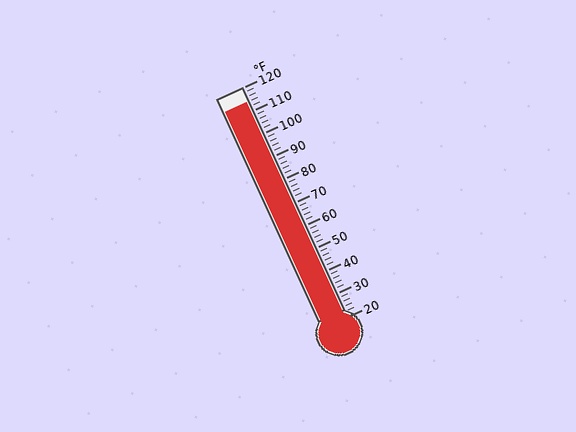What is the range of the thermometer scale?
The thermometer scale ranges from 20°F to 120°F.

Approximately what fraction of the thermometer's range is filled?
The thermometer is filled to approximately 95% of its range.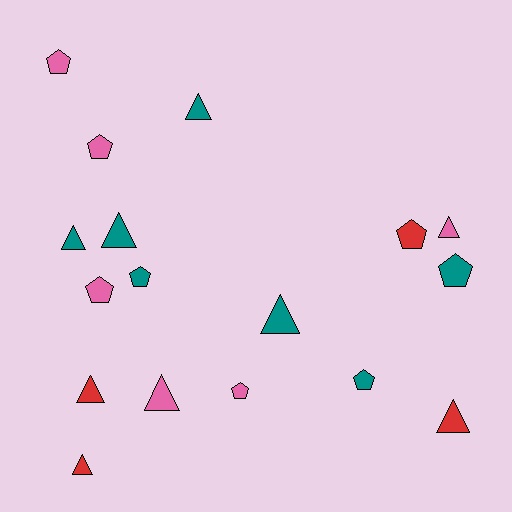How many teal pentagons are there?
There are 3 teal pentagons.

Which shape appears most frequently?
Triangle, with 9 objects.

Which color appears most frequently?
Teal, with 7 objects.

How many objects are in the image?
There are 17 objects.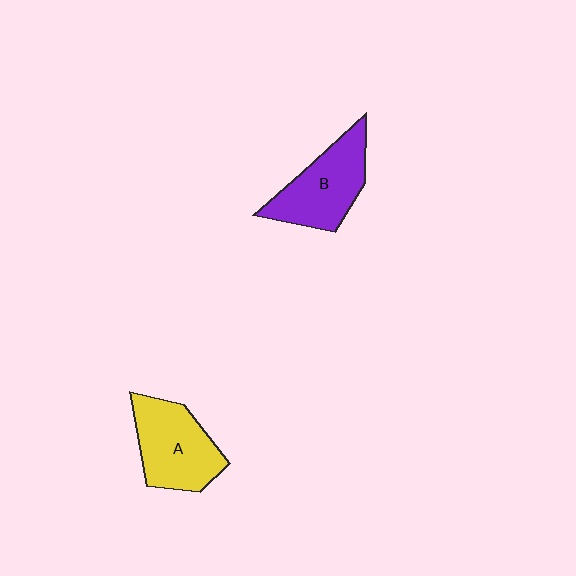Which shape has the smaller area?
Shape B (purple).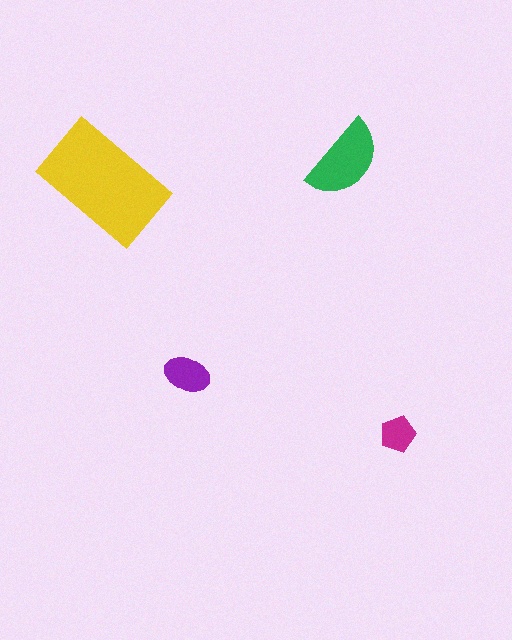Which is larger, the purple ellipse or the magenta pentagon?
The purple ellipse.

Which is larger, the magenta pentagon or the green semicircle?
The green semicircle.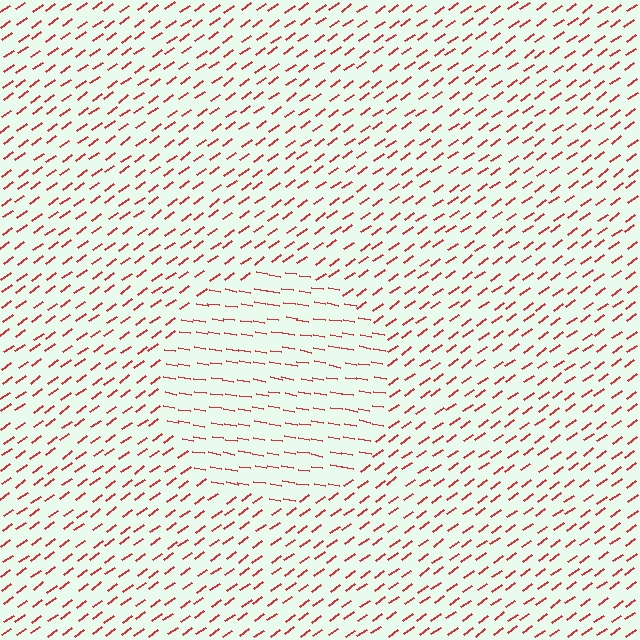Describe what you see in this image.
The image is filled with small red line segments. A circle region in the image has lines oriented differently from the surrounding lines, creating a visible texture boundary.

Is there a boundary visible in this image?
Yes, there is a texture boundary formed by a change in line orientation.